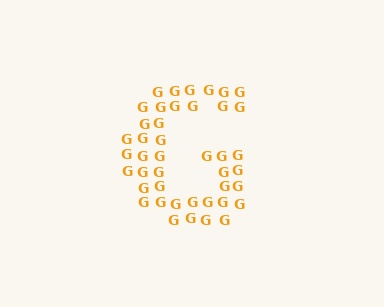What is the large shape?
The large shape is the letter G.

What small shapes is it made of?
It is made of small letter G's.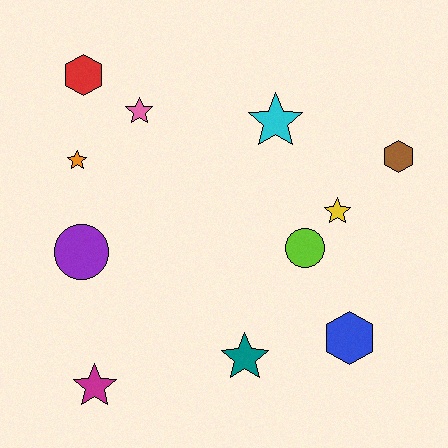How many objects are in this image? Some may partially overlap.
There are 11 objects.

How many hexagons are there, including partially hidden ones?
There are 3 hexagons.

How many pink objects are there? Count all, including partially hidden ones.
There is 1 pink object.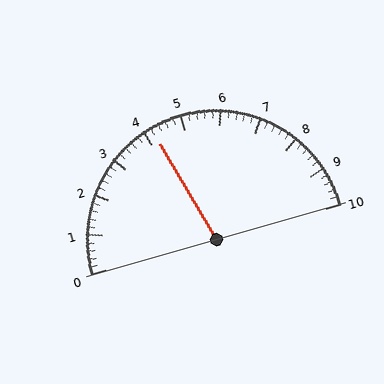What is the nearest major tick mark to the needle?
The nearest major tick mark is 4.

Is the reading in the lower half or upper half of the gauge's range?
The reading is in the lower half of the range (0 to 10).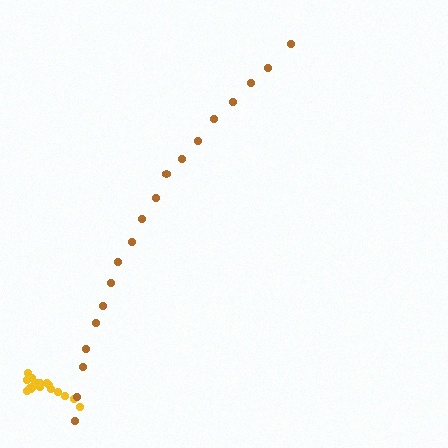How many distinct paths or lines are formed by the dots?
There are 2 distinct paths.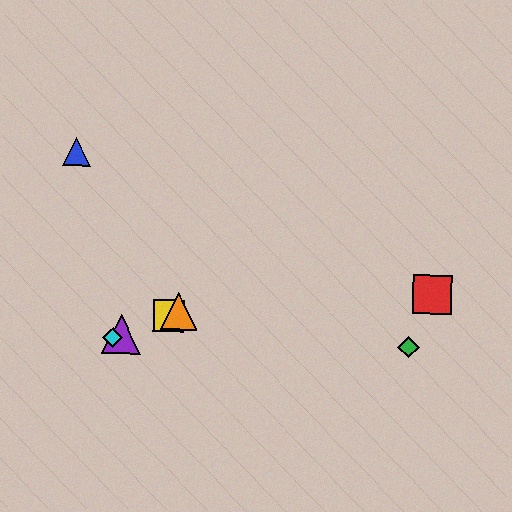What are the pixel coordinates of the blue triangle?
The blue triangle is at (77, 152).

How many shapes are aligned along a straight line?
4 shapes (the yellow square, the purple triangle, the orange triangle, the cyan diamond) are aligned along a straight line.